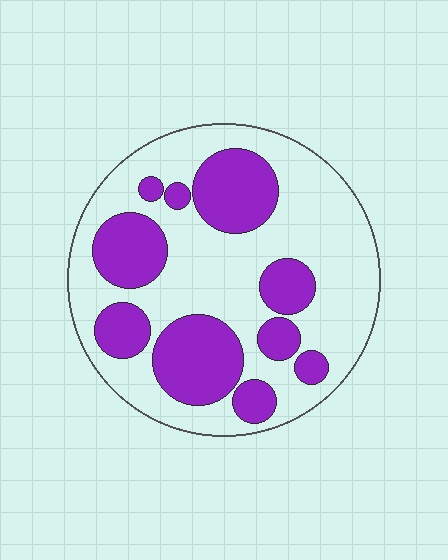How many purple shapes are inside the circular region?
10.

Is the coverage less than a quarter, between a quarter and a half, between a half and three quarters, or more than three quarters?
Between a quarter and a half.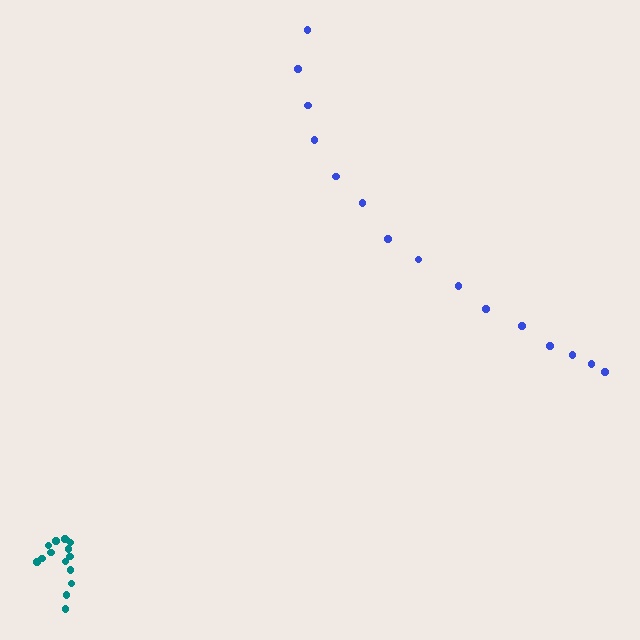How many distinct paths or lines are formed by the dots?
There are 2 distinct paths.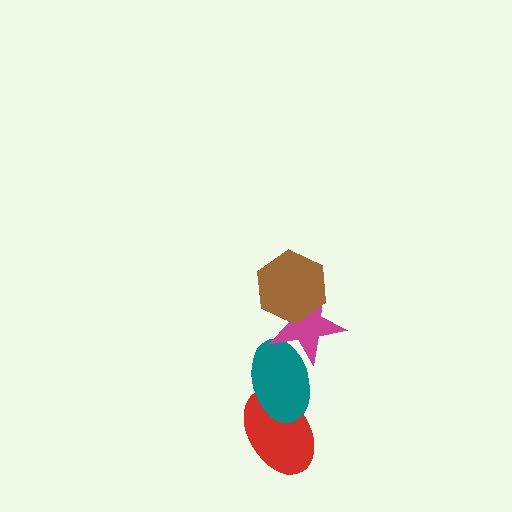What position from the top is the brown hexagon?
The brown hexagon is 1st from the top.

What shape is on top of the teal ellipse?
The magenta star is on top of the teal ellipse.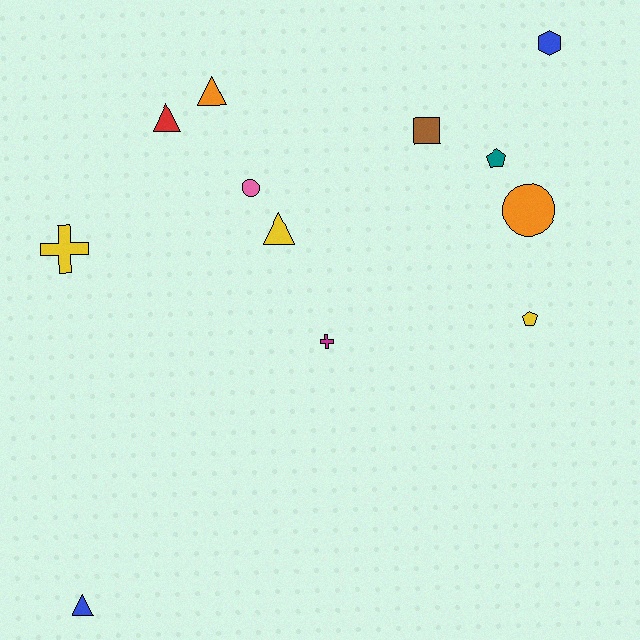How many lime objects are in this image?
There are no lime objects.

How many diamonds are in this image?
There are no diamonds.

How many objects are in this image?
There are 12 objects.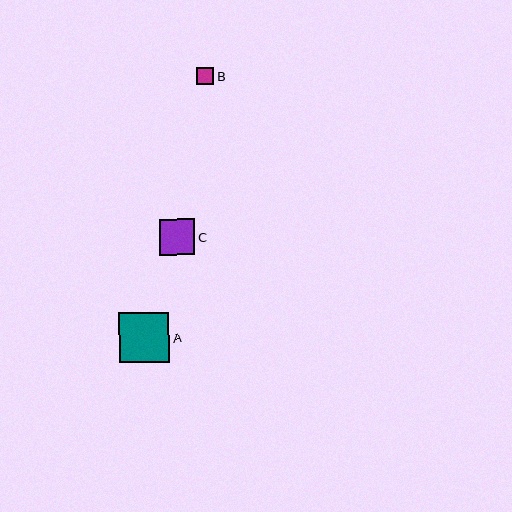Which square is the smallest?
Square B is the smallest with a size of approximately 17 pixels.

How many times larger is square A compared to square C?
Square A is approximately 1.4 times the size of square C.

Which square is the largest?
Square A is the largest with a size of approximately 50 pixels.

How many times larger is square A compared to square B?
Square A is approximately 2.9 times the size of square B.